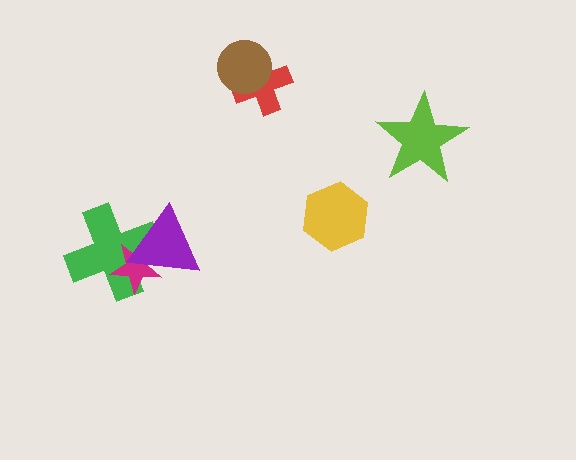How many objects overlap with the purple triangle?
2 objects overlap with the purple triangle.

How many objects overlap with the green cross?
2 objects overlap with the green cross.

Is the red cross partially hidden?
Yes, it is partially covered by another shape.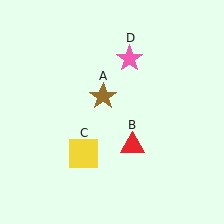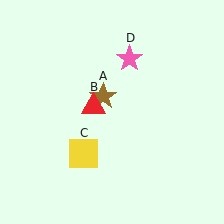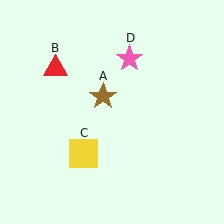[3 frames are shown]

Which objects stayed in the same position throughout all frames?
Brown star (object A) and yellow square (object C) and pink star (object D) remained stationary.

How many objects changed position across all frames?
1 object changed position: red triangle (object B).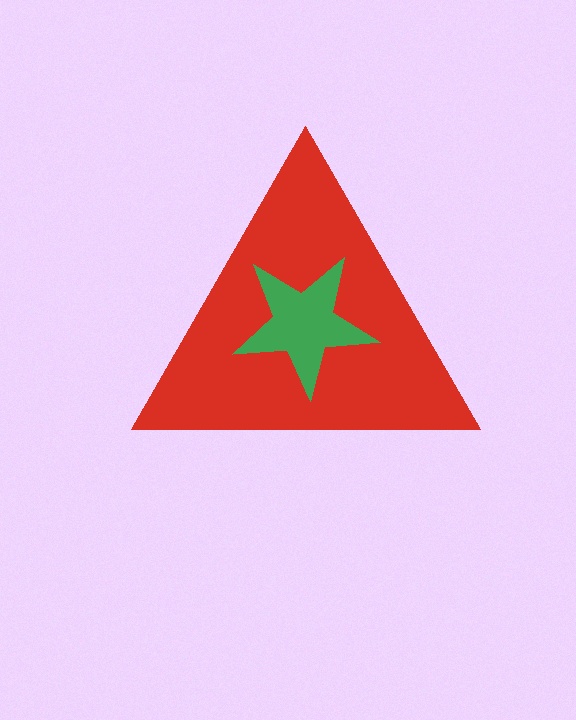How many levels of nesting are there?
2.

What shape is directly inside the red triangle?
The green star.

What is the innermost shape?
The green star.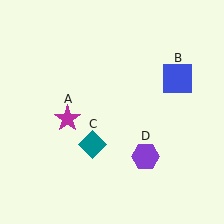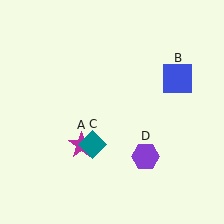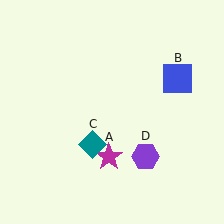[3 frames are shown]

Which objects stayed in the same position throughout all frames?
Blue square (object B) and teal diamond (object C) and purple hexagon (object D) remained stationary.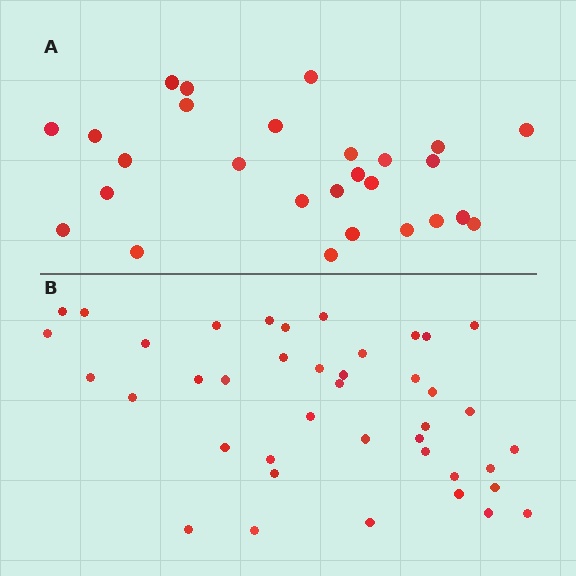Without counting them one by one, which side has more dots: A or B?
Region B (the bottom region) has more dots.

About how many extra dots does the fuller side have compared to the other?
Region B has approximately 15 more dots than region A.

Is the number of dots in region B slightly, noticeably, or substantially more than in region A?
Region B has substantially more. The ratio is roughly 1.5 to 1.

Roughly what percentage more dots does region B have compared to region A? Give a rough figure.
About 50% more.